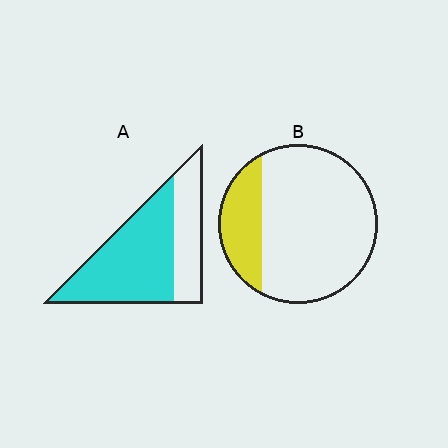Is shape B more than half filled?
No.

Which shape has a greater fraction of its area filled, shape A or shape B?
Shape A.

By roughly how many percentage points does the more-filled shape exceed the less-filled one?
By roughly 45 percentage points (A over B).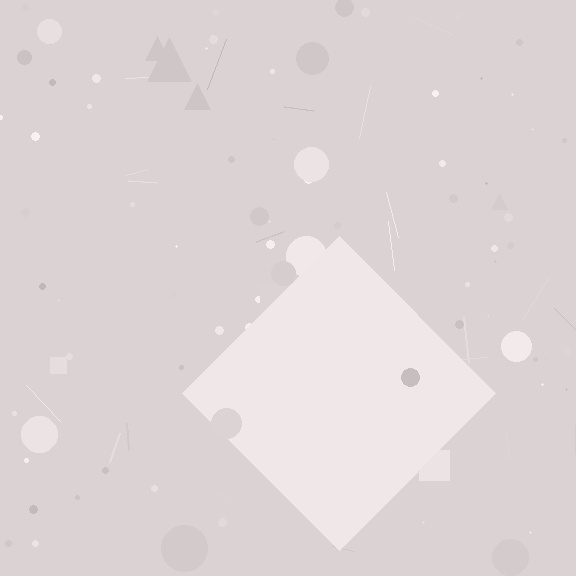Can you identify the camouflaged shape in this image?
The camouflaged shape is a diamond.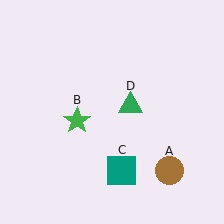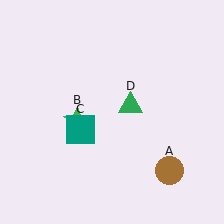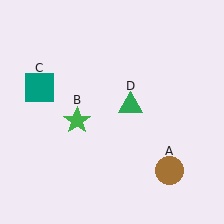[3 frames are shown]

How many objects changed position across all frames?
1 object changed position: teal square (object C).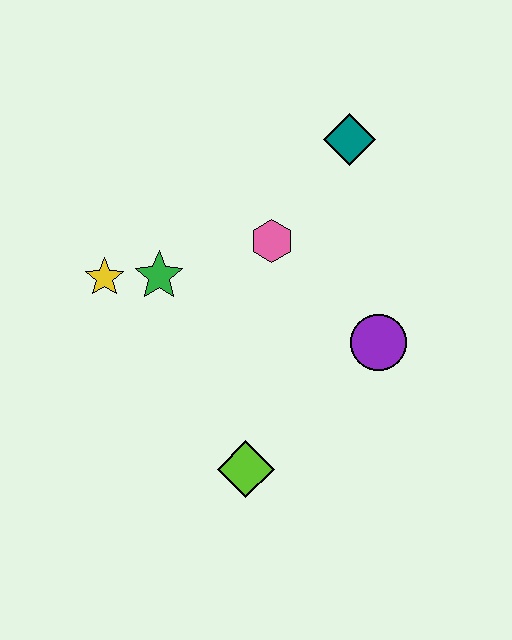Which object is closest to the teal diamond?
The pink hexagon is closest to the teal diamond.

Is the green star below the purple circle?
No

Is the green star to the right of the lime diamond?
No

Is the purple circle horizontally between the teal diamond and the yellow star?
No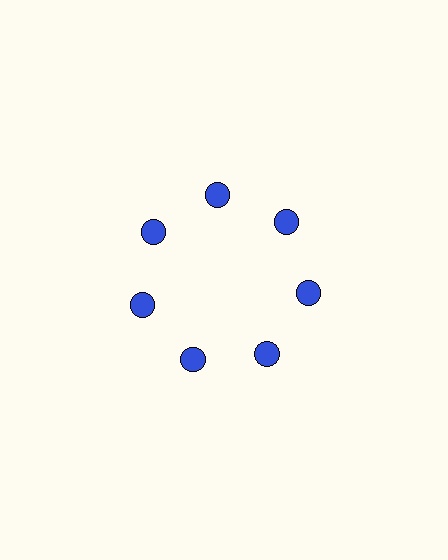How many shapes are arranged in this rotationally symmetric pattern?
There are 7 shapes, arranged in 7 groups of 1.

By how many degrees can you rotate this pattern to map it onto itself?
The pattern maps onto itself every 51 degrees of rotation.